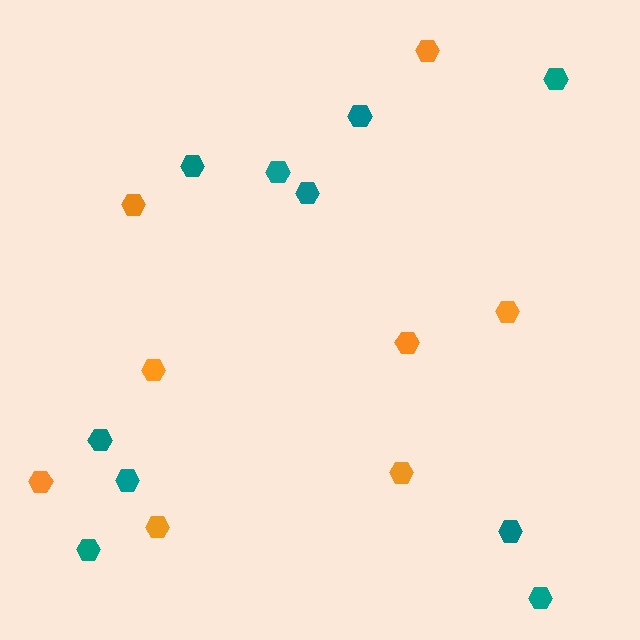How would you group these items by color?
There are 2 groups: one group of teal hexagons (10) and one group of orange hexagons (8).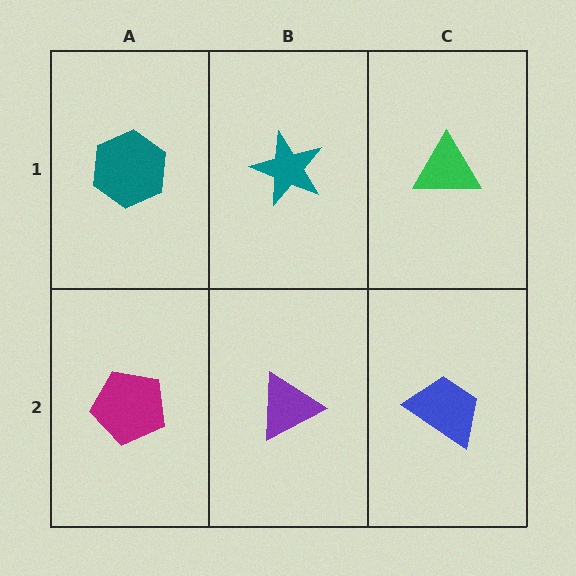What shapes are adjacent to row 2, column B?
A teal star (row 1, column B), a magenta pentagon (row 2, column A), a blue trapezoid (row 2, column C).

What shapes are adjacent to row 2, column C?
A green triangle (row 1, column C), a purple triangle (row 2, column B).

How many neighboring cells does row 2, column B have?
3.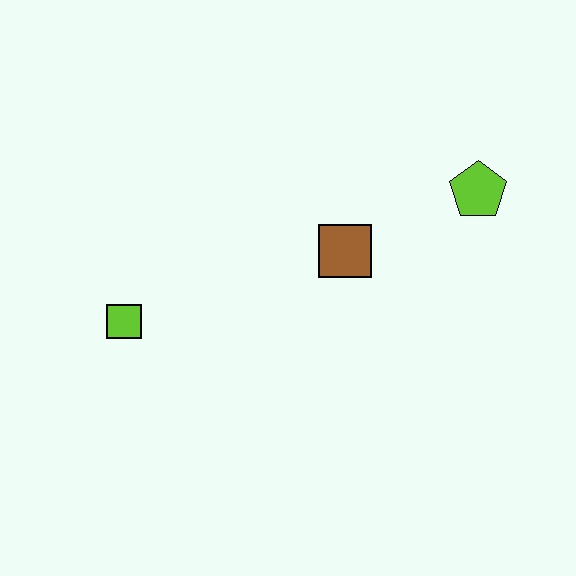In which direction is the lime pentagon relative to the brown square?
The lime pentagon is to the right of the brown square.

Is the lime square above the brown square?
No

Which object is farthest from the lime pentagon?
The lime square is farthest from the lime pentagon.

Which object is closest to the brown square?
The lime pentagon is closest to the brown square.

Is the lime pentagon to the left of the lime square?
No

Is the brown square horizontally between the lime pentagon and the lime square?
Yes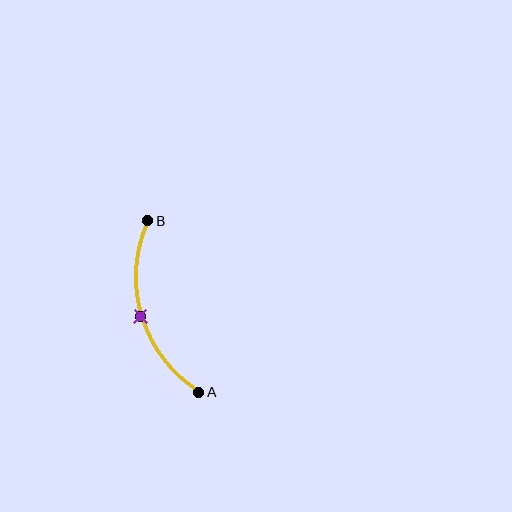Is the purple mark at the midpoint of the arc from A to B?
Yes. The purple mark lies on the arc at equal arc-length from both A and B — it is the arc midpoint.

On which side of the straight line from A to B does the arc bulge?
The arc bulges to the left of the straight line connecting A and B.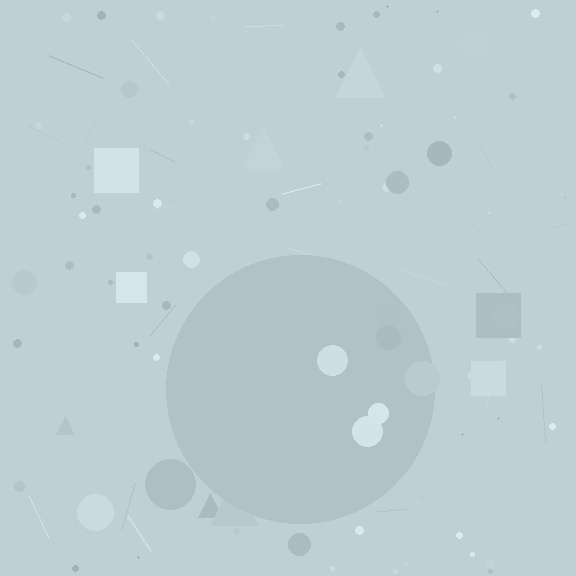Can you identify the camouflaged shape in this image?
The camouflaged shape is a circle.